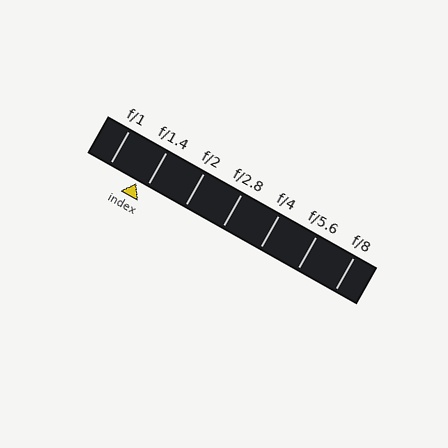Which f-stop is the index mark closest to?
The index mark is closest to f/1.4.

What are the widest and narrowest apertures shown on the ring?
The widest aperture shown is f/1 and the narrowest is f/8.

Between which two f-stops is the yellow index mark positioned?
The index mark is between f/1 and f/1.4.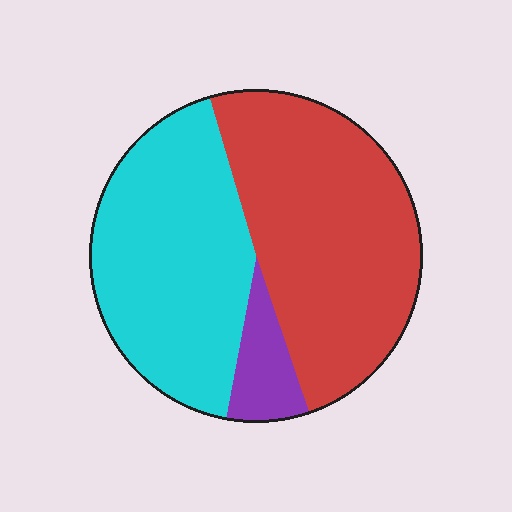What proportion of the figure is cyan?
Cyan takes up between a third and a half of the figure.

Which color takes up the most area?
Red, at roughly 50%.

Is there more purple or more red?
Red.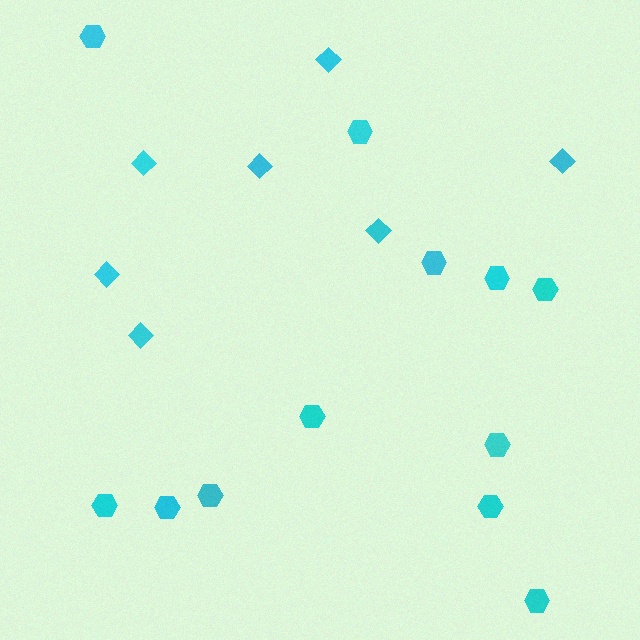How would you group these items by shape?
There are 2 groups: one group of diamonds (7) and one group of hexagons (12).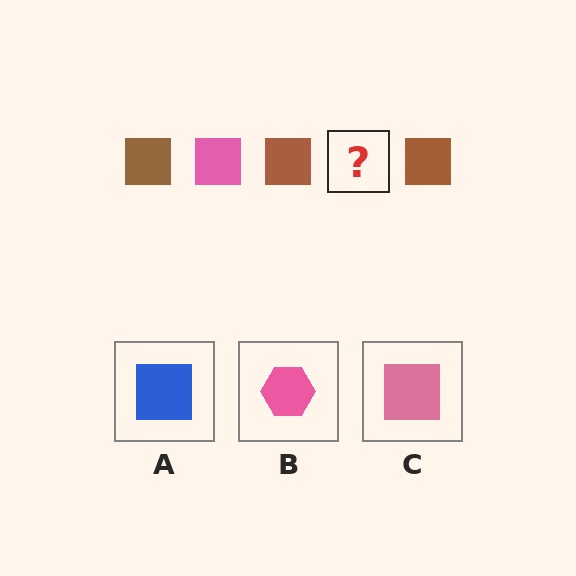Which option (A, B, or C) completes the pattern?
C.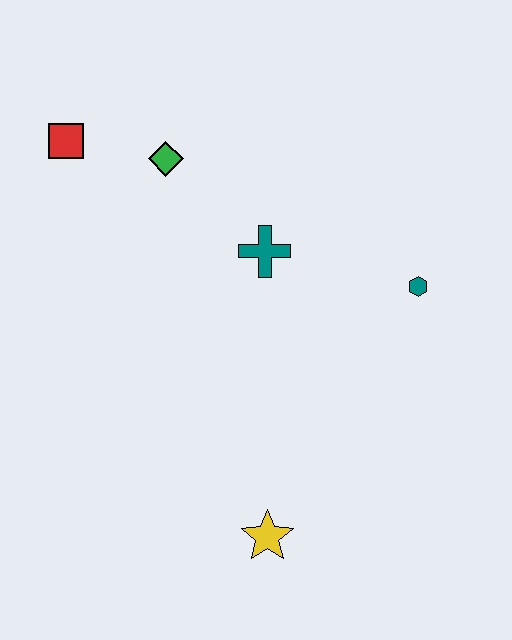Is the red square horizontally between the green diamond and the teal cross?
No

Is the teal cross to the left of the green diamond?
No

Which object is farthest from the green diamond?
The yellow star is farthest from the green diamond.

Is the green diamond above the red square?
No